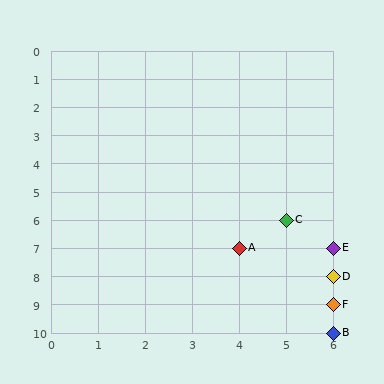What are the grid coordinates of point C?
Point C is at grid coordinates (5, 6).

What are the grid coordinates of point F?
Point F is at grid coordinates (6, 9).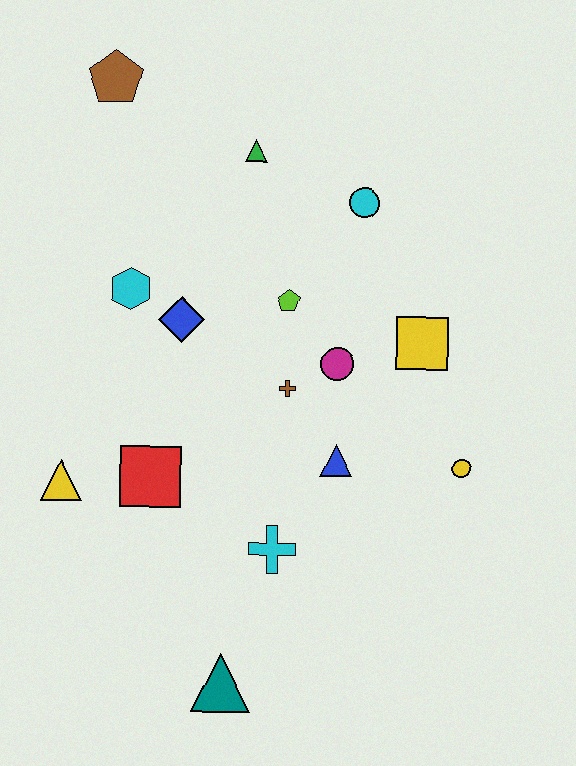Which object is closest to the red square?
The yellow triangle is closest to the red square.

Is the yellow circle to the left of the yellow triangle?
No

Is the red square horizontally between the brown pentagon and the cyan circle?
Yes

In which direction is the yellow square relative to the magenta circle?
The yellow square is to the right of the magenta circle.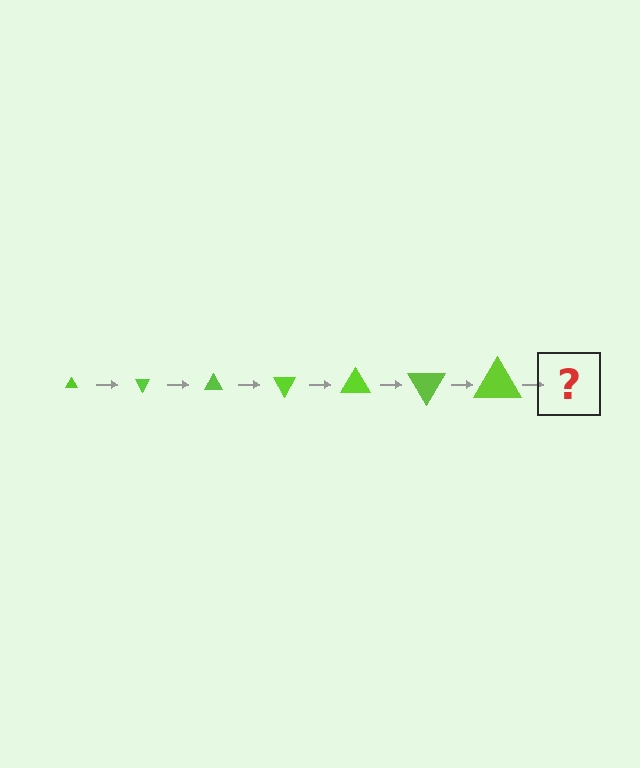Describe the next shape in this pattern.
It should be a triangle, larger than the previous one and rotated 420 degrees from the start.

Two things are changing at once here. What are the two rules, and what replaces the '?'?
The two rules are that the triangle grows larger each step and it rotates 60 degrees each step. The '?' should be a triangle, larger than the previous one and rotated 420 degrees from the start.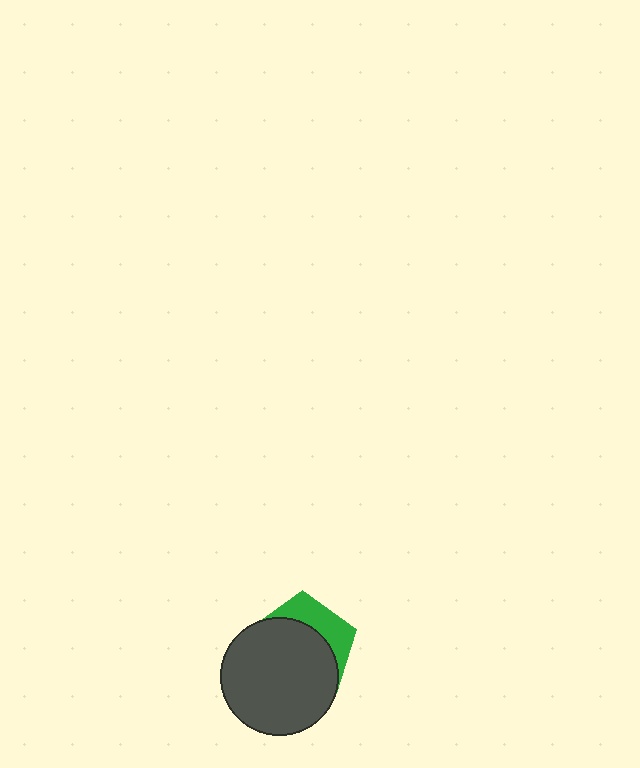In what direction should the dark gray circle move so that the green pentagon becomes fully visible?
The dark gray circle should move toward the lower-left. That is the shortest direction to clear the overlap and leave the green pentagon fully visible.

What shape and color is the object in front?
The object in front is a dark gray circle.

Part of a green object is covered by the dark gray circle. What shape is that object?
It is a pentagon.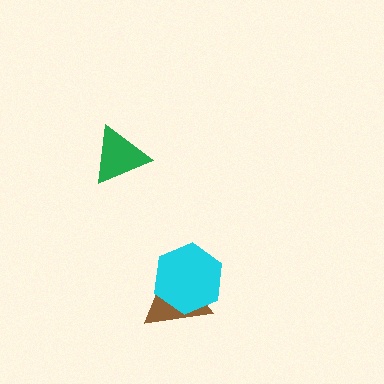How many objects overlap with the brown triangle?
1 object overlaps with the brown triangle.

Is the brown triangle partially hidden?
Yes, it is partially covered by another shape.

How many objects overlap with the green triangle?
0 objects overlap with the green triangle.